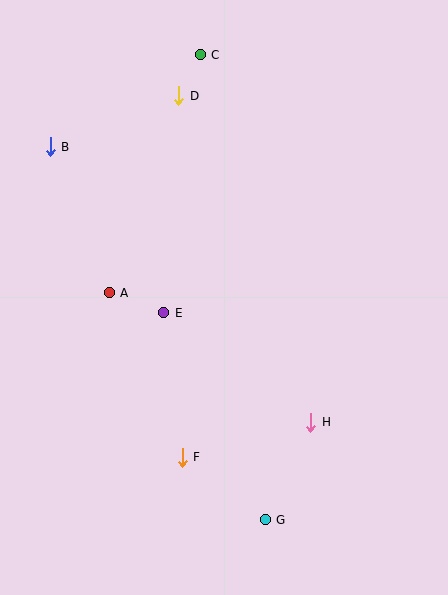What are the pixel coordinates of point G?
Point G is at (265, 520).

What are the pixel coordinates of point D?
Point D is at (179, 96).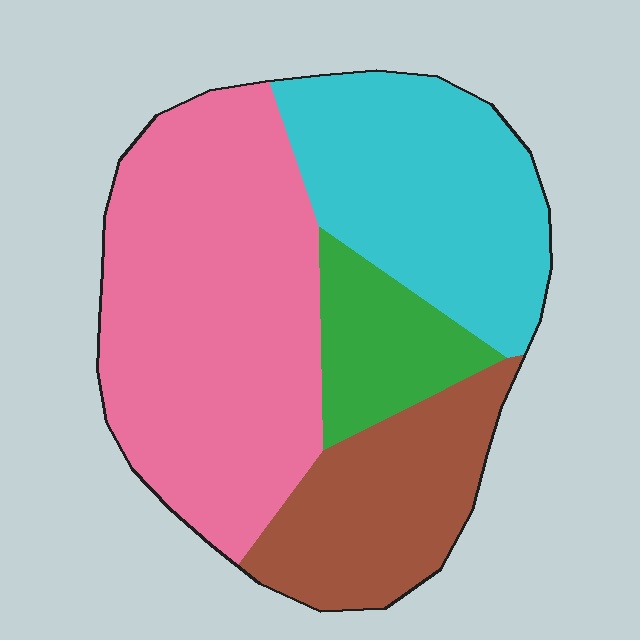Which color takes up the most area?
Pink, at roughly 45%.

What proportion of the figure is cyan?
Cyan covers about 25% of the figure.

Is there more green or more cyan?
Cyan.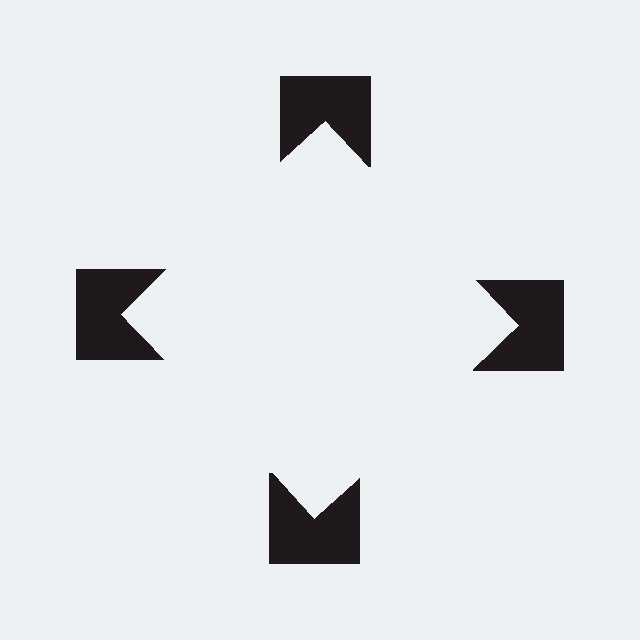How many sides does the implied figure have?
4 sides.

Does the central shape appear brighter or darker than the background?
It typically appears slightly brighter than the background, even though no actual brightness change is drawn.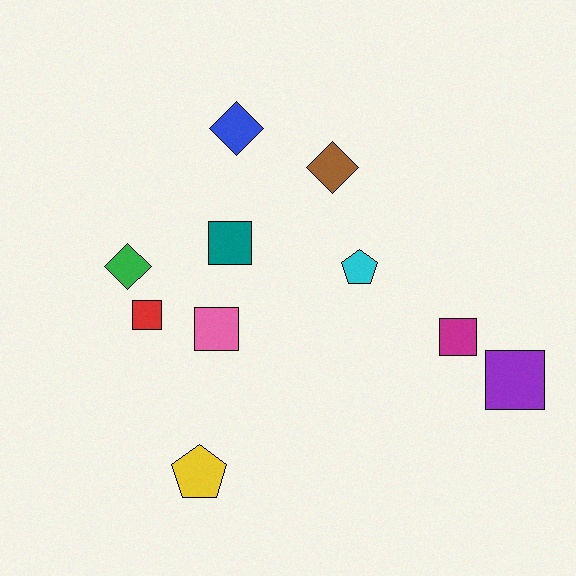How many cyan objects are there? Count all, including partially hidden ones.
There is 1 cyan object.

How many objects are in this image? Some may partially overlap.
There are 10 objects.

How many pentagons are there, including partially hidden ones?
There are 2 pentagons.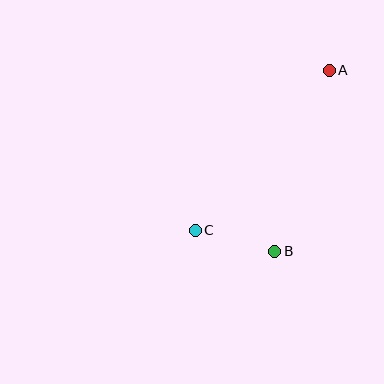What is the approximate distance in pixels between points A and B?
The distance between A and B is approximately 189 pixels.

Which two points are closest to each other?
Points B and C are closest to each other.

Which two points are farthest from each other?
Points A and C are farthest from each other.